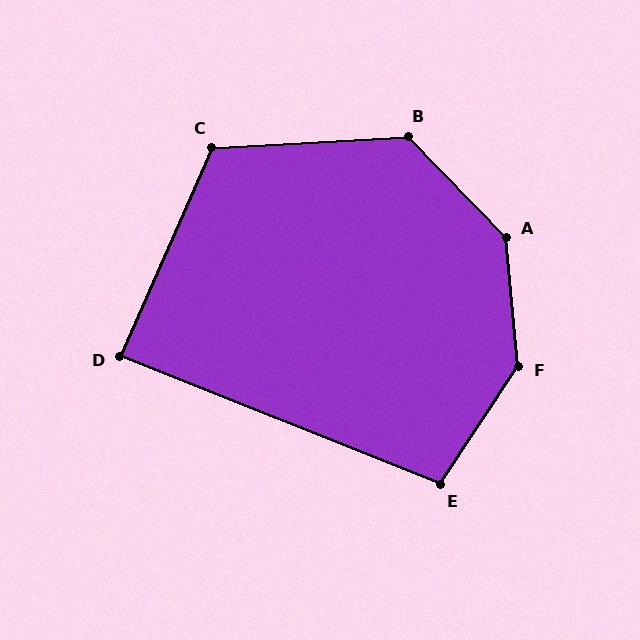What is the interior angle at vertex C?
Approximately 117 degrees (obtuse).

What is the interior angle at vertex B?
Approximately 131 degrees (obtuse).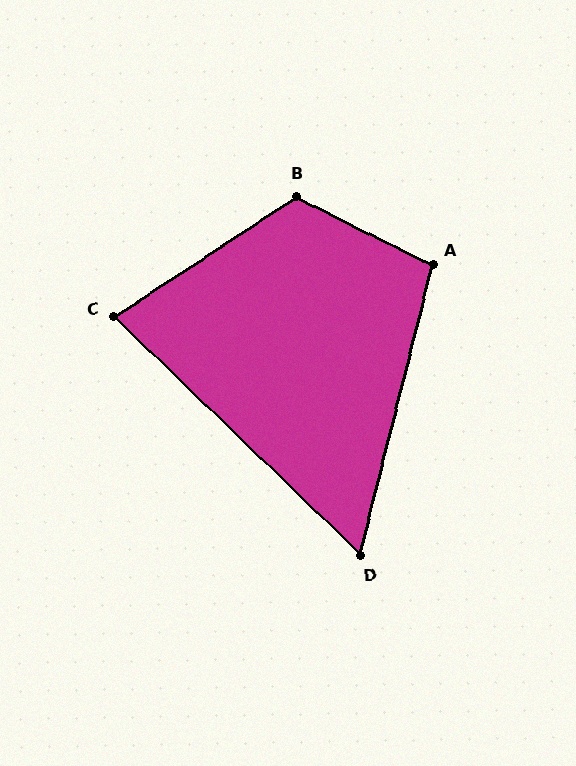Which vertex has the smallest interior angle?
D, at approximately 60 degrees.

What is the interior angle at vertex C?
Approximately 77 degrees (acute).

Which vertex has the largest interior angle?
B, at approximately 120 degrees.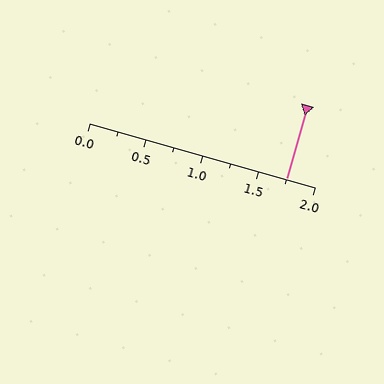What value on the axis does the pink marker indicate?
The marker indicates approximately 1.75.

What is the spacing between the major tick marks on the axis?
The major ticks are spaced 0.5 apart.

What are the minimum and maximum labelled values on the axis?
The axis runs from 0.0 to 2.0.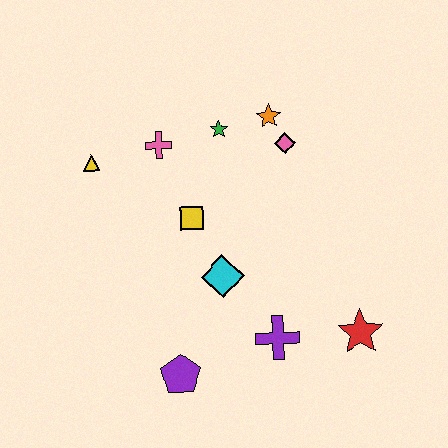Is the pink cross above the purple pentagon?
Yes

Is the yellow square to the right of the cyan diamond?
No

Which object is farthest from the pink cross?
The red star is farthest from the pink cross.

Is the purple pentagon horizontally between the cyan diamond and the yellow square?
No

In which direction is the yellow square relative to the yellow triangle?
The yellow square is to the right of the yellow triangle.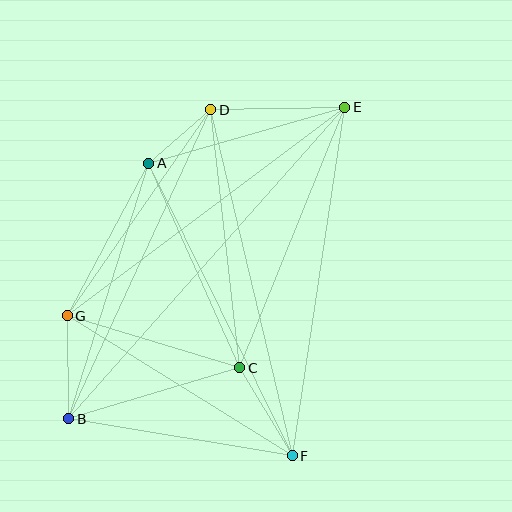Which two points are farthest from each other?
Points B and E are farthest from each other.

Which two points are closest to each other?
Points A and D are closest to each other.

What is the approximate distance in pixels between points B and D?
The distance between B and D is approximately 340 pixels.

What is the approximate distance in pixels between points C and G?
The distance between C and G is approximately 180 pixels.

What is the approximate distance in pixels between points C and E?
The distance between C and E is approximately 281 pixels.